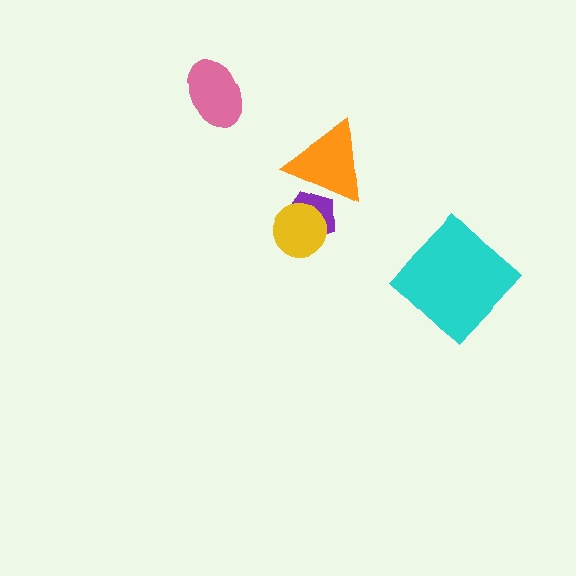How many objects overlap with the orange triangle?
1 object overlaps with the orange triangle.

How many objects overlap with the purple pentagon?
2 objects overlap with the purple pentagon.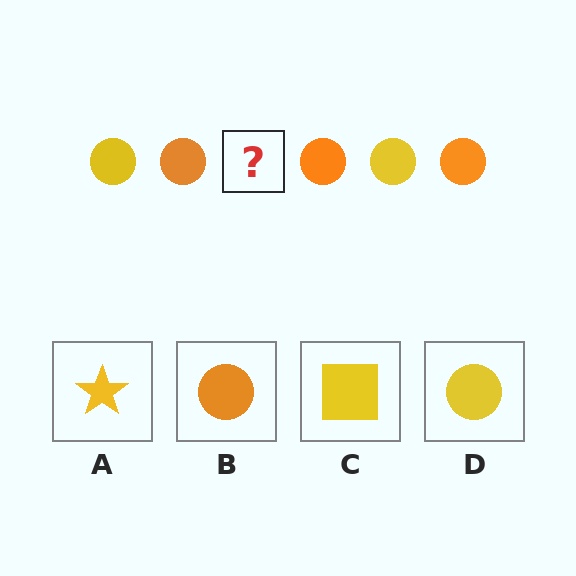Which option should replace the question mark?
Option D.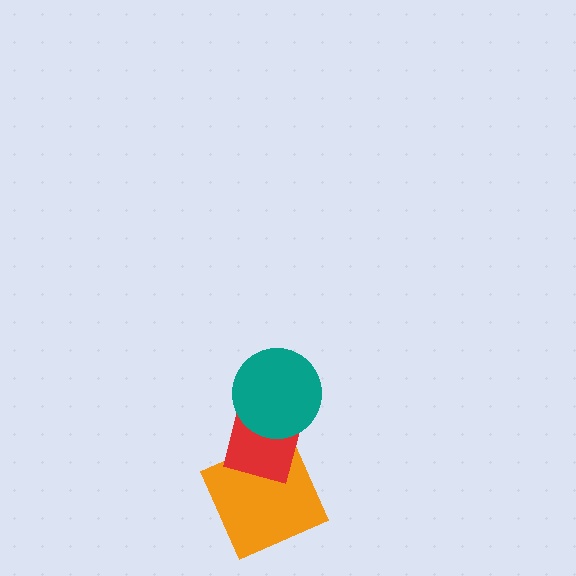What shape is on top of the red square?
The teal circle is on top of the red square.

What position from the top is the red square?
The red square is 2nd from the top.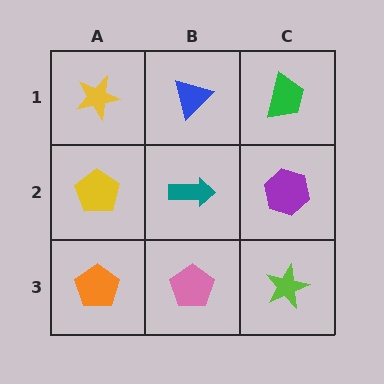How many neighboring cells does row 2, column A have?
3.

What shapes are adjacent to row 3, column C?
A purple hexagon (row 2, column C), a pink pentagon (row 3, column B).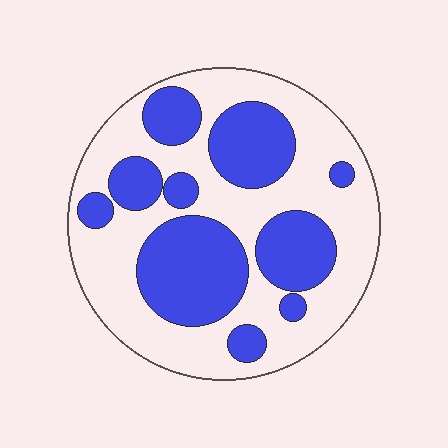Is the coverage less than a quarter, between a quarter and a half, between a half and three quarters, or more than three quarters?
Between a quarter and a half.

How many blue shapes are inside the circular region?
10.